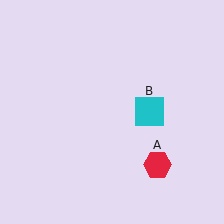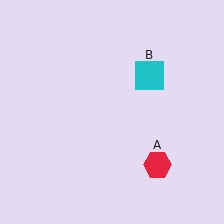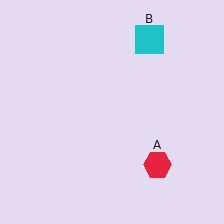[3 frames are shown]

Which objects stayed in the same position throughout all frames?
Red hexagon (object A) remained stationary.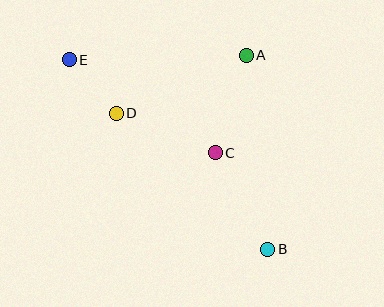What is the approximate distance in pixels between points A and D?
The distance between A and D is approximately 142 pixels.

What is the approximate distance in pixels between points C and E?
The distance between C and E is approximately 173 pixels.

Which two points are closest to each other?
Points D and E are closest to each other.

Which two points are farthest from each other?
Points B and E are farthest from each other.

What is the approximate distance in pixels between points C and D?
The distance between C and D is approximately 106 pixels.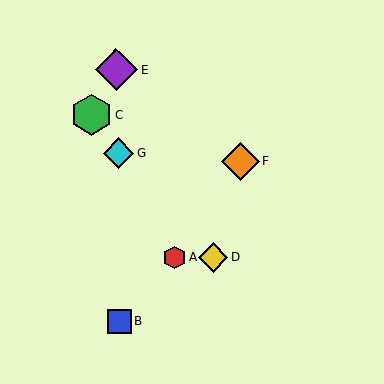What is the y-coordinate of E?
Object E is at y≈70.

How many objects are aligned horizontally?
2 objects (A, D) are aligned horizontally.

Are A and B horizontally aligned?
No, A is at y≈257 and B is at y≈321.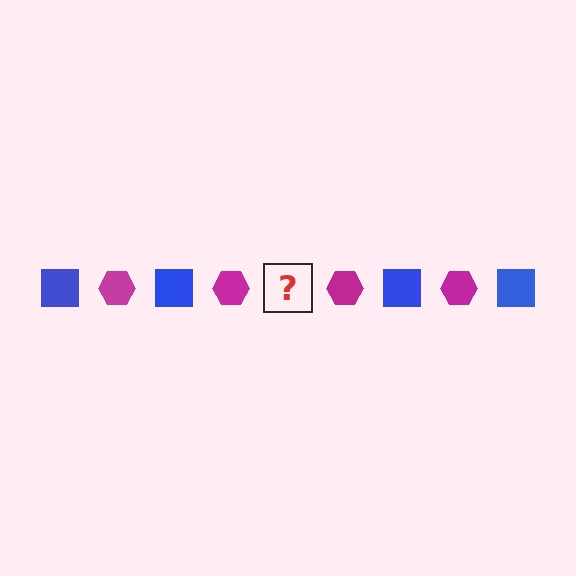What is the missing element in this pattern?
The missing element is a blue square.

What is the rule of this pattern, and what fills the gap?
The rule is that the pattern alternates between blue square and magenta hexagon. The gap should be filled with a blue square.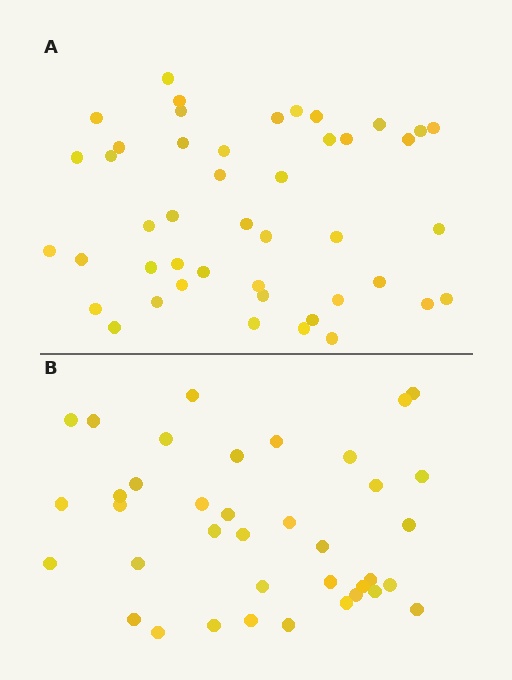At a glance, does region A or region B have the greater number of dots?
Region A (the top region) has more dots.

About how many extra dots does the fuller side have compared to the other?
Region A has roughly 8 or so more dots than region B.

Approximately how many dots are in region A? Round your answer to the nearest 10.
About 40 dots. (The exact count is 45, which rounds to 40.)